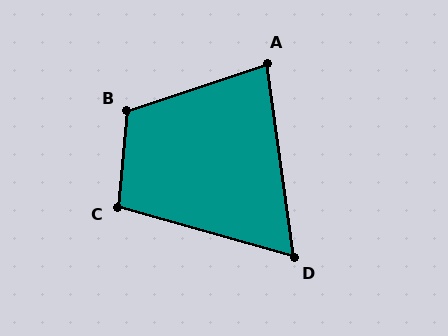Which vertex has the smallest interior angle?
D, at approximately 66 degrees.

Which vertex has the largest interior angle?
B, at approximately 114 degrees.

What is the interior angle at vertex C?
Approximately 101 degrees (obtuse).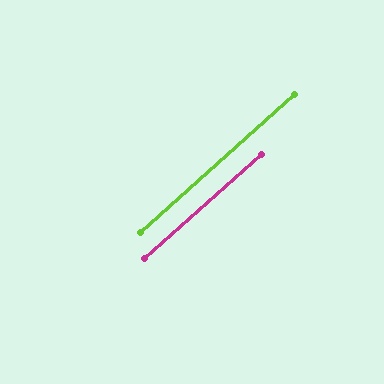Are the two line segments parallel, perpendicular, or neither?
Parallel — their directions differ by only 0.3°.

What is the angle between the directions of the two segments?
Approximately 0 degrees.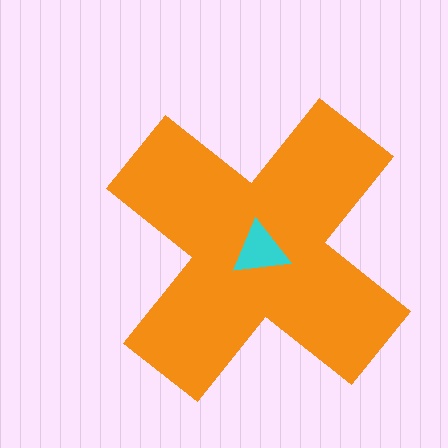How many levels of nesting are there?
2.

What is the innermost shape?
The cyan triangle.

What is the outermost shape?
The orange cross.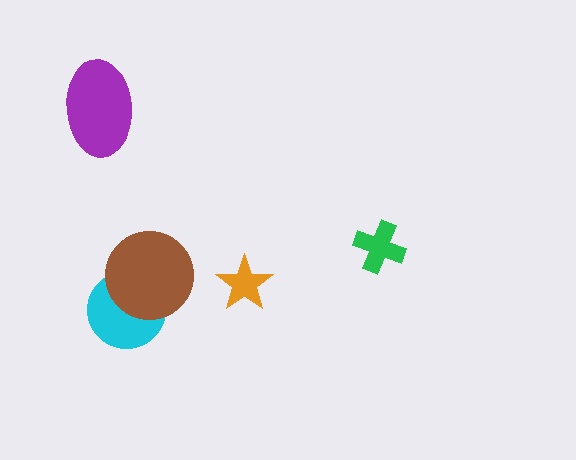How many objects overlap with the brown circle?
1 object overlaps with the brown circle.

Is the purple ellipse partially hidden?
No, no other shape covers it.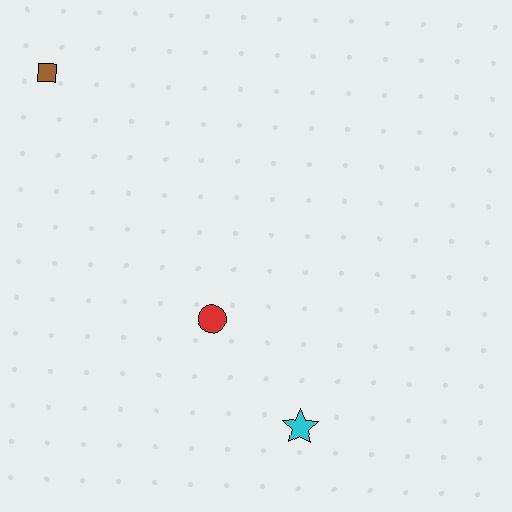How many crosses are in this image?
There are no crosses.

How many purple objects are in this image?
There are no purple objects.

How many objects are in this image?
There are 3 objects.